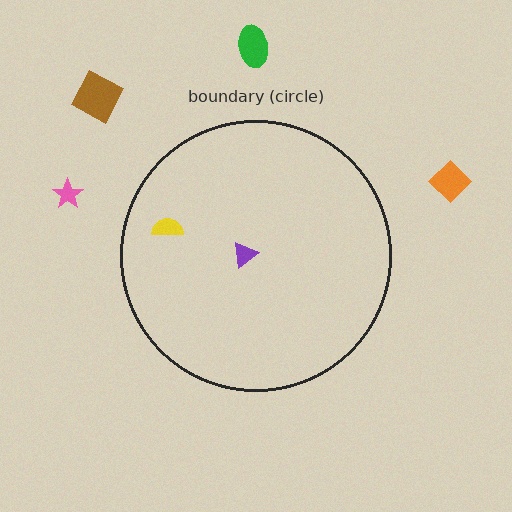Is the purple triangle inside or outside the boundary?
Inside.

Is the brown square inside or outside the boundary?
Outside.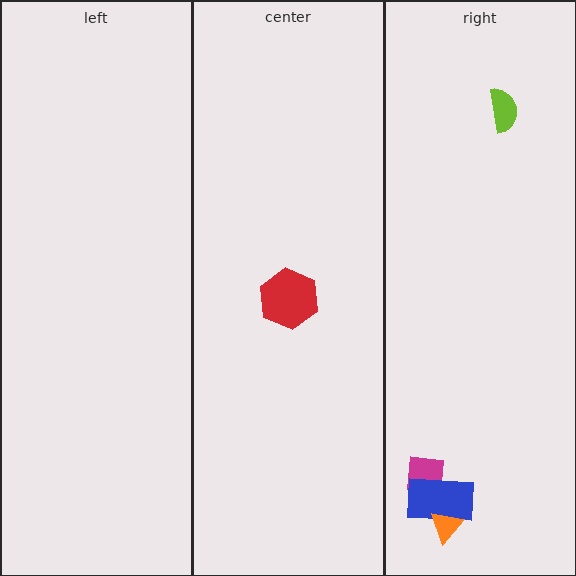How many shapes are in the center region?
1.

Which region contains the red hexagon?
The center region.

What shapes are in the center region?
The red hexagon.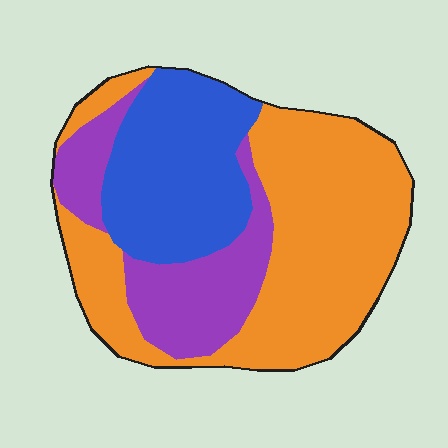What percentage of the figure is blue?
Blue takes up about one quarter (1/4) of the figure.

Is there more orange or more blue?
Orange.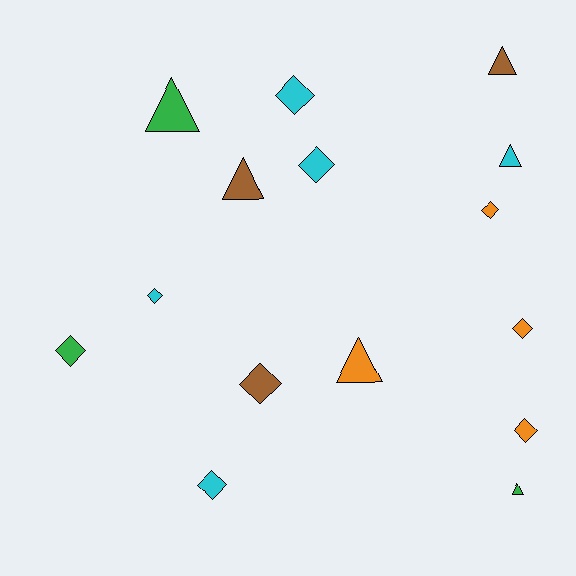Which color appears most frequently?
Cyan, with 5 objects.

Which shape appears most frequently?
Diamond, with 9 objects.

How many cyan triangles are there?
There is 1 cyan triangle.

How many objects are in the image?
There are 15 objects.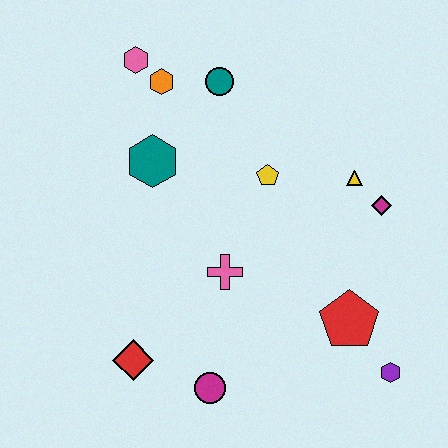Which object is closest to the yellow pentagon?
The yellow triangle is closest to the yellow pentagon.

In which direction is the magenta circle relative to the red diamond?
The magenta circle is to the right of the red diamond.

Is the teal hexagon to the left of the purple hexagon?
Yes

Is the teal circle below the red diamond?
No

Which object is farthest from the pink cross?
The pink hexagon is farthest from the pink cross.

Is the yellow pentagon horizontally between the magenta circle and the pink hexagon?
No